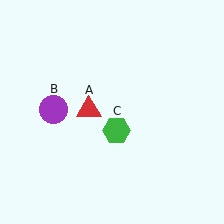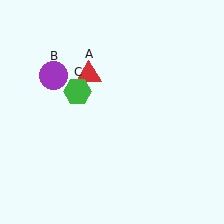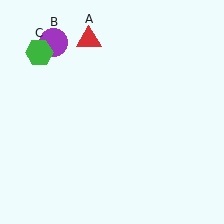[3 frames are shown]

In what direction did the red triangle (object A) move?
The red triangle (object A) moved up.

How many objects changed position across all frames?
3 objects changed position: red triangle (object A), purple circle (object B), green hexagon (object C).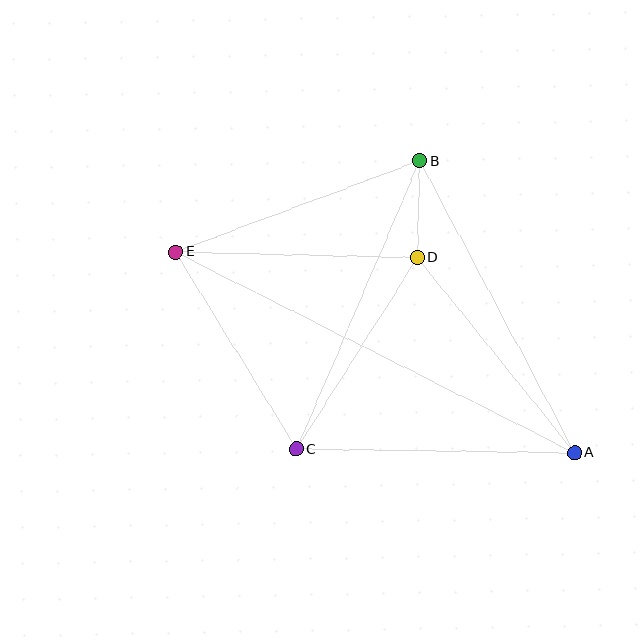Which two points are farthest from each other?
Points A and E are farthest from each other.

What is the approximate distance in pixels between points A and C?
The distance between A and C is approximately 278 pixels.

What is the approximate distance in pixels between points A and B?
The distance between A and B is approximately 330 pixels.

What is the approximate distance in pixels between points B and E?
The distance between B and E is approximately 261 pixels.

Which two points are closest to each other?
Points B and D are closest to each other.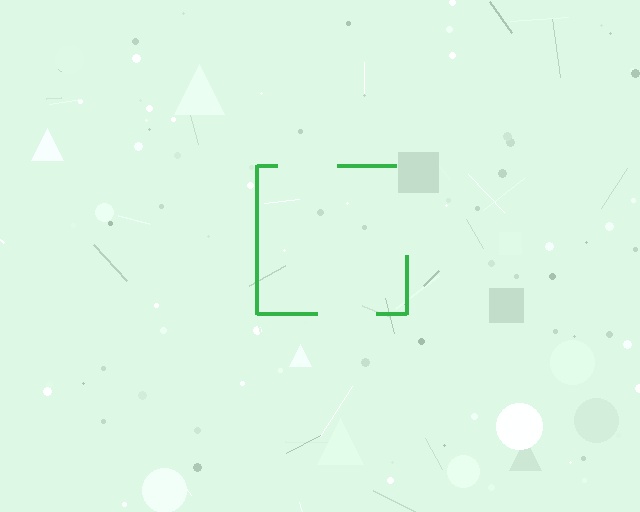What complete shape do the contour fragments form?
The contour fragments form a square.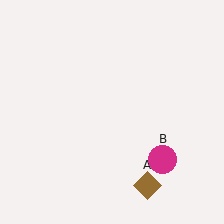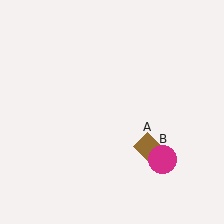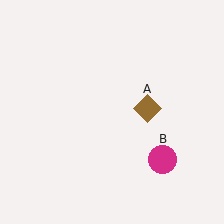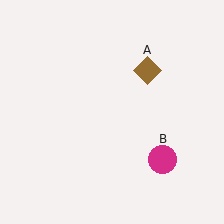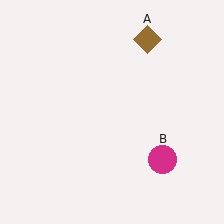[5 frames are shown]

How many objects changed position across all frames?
1 object changed position: brown diamond (object A).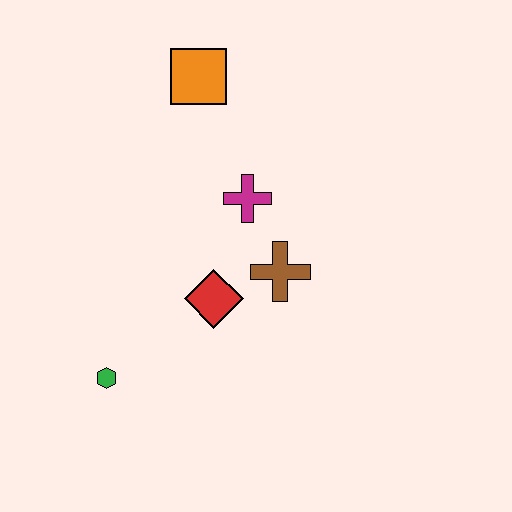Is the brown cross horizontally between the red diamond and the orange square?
No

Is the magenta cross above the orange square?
No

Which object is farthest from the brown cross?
The orange square is farthest from the brown cross.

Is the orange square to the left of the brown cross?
Yes